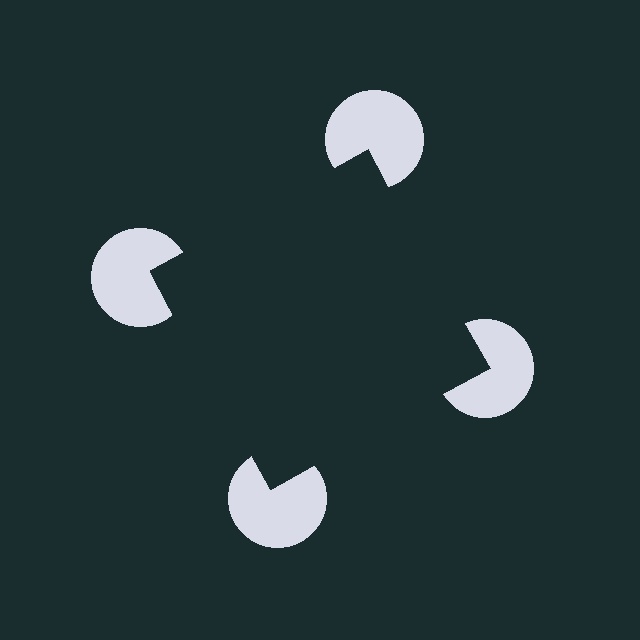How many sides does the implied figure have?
4 sides.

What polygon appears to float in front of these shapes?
An illusory square — its edges are inferred from the aligned wedge cuts in the pac-man discs, not physically drawn.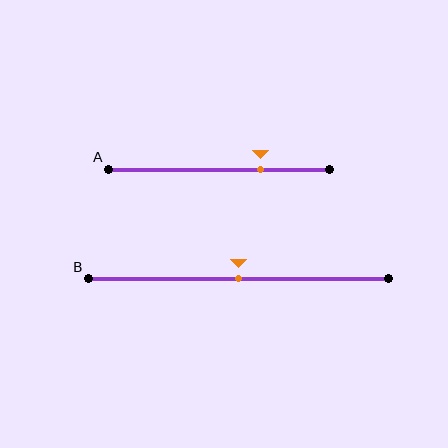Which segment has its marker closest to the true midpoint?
Segment B has its marker closest to the true midpoint.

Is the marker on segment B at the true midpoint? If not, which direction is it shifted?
Yes, the marker on segment B is at the true midpoint.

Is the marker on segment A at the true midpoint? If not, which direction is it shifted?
No, the marker on segment A is shifted to the right by about 19% of the segment length.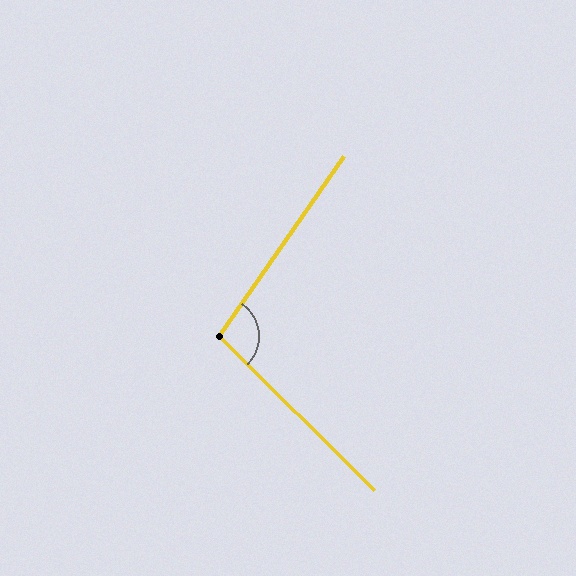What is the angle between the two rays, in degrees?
Approximately 100 degrees.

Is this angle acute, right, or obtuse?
It is obtuse.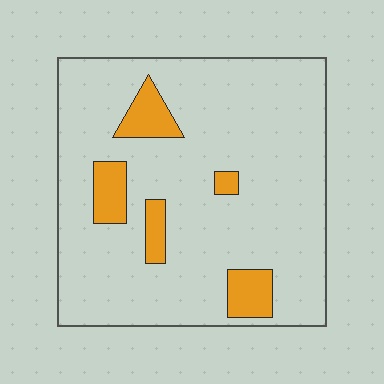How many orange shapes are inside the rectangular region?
5.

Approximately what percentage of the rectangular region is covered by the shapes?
Approximately 10%.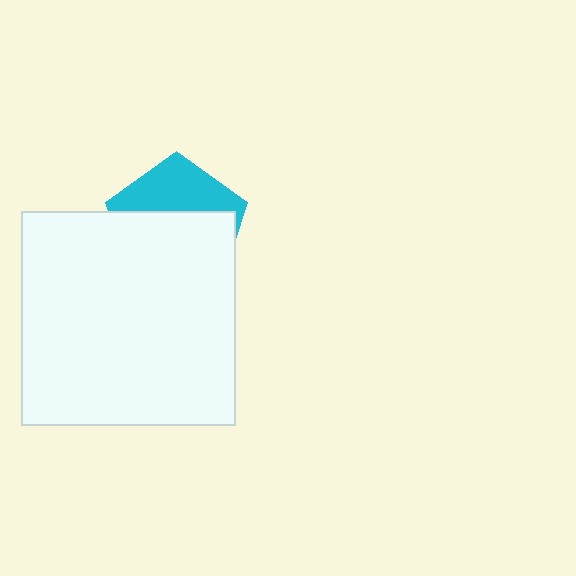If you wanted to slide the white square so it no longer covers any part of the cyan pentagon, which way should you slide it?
Slide it down — that is the most direct way to separate the two shapes.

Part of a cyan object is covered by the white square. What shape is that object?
It is a pentagon.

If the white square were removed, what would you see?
You would see the complete cyan pentagon.